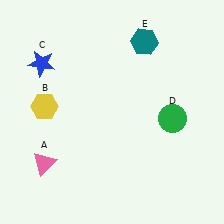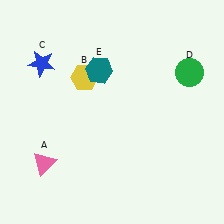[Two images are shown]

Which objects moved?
The objects that moved are: the yellow hexagon (B), the green circle (D), the teal hexagon (E).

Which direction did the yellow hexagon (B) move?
The yellow hexagon (B) moved right.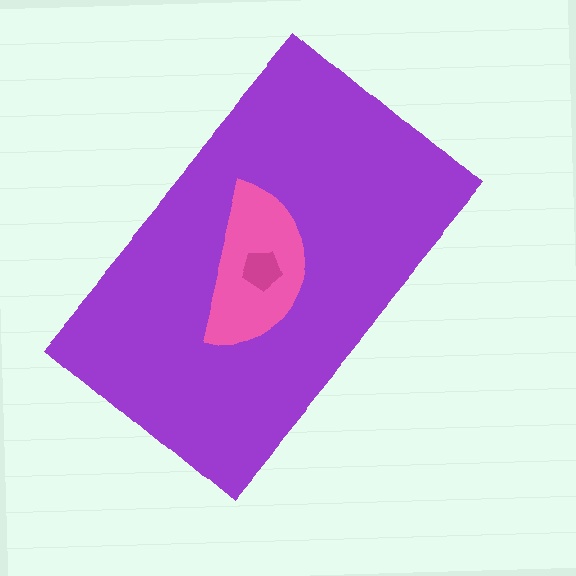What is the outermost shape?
The purple rectangle.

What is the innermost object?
The magenta pentagon.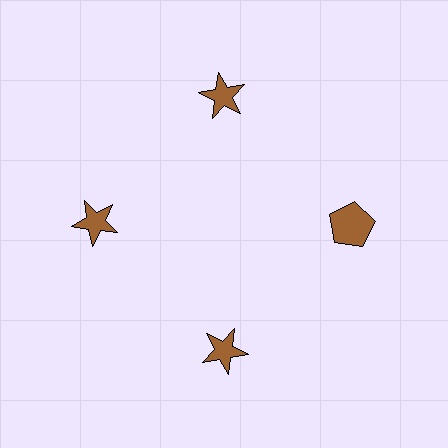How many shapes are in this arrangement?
There are 4 shapes arranged in a ring pattern.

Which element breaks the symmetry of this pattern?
The brown pentagon at roughly the 3 o'clock position breaks the symmetry. All other shapes are brown stars.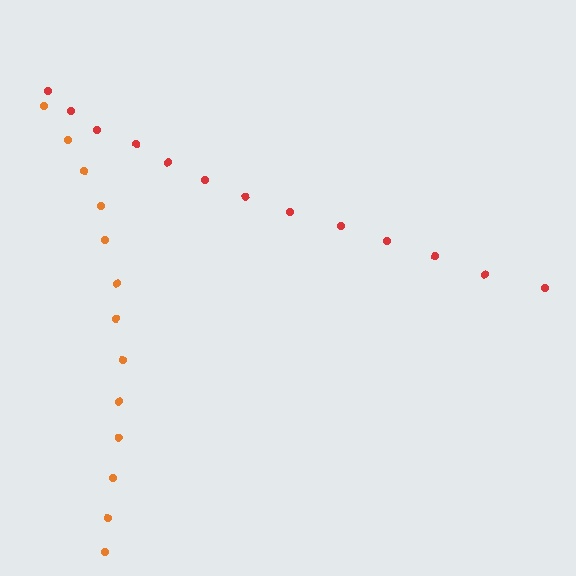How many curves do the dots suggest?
There are 2 distinct paths.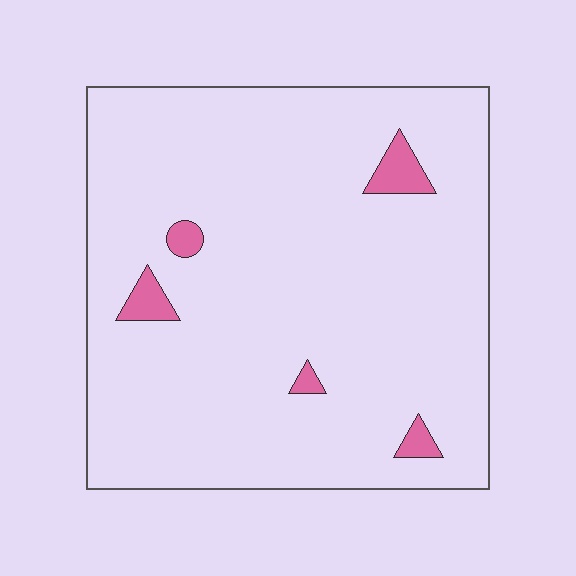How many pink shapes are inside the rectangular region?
5.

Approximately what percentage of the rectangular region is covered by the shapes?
Approximately 5%.